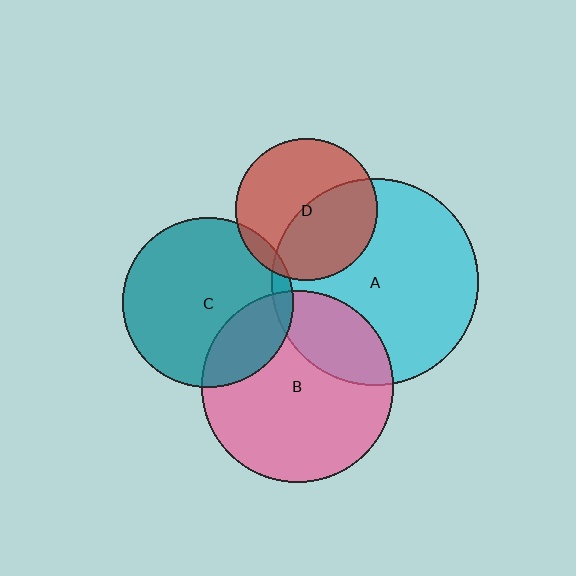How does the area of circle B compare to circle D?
Approximately 1.8 times.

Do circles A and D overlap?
Yes.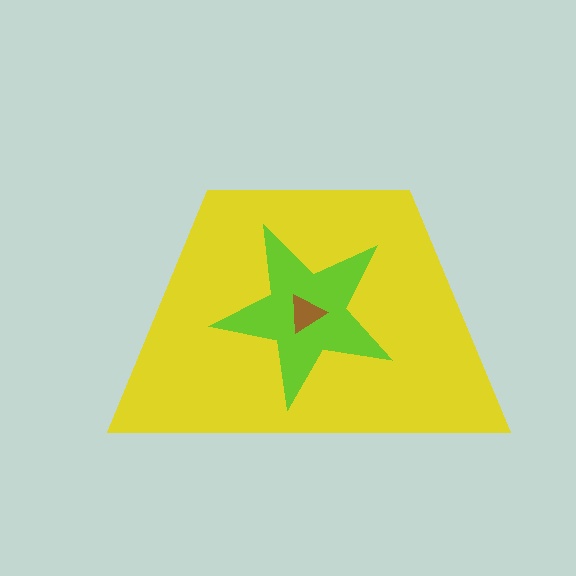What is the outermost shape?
The yellow trapezoid.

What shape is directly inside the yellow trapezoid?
The lime star.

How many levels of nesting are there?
3.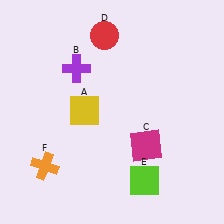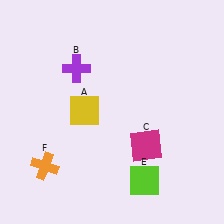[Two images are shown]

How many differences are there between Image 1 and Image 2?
There is 1 difference between the two images.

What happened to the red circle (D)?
The red circle (D) was removed in Image 2. It was in the top-left area of Image 1.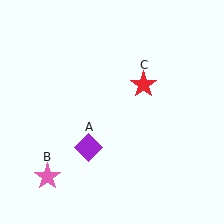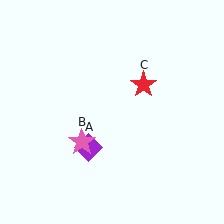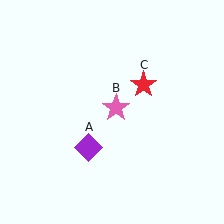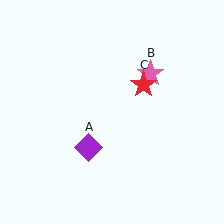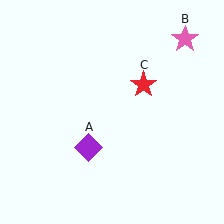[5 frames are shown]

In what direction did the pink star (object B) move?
The pink star (object B) moved up and to the right.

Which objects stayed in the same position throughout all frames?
Purple diamond (object A) and red star (object C) remained stationary.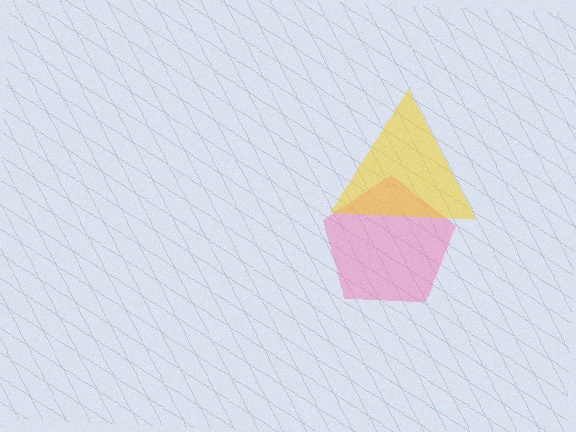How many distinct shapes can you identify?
There are 2 distinct shapes: a pink pentagon, a yellow triangle.